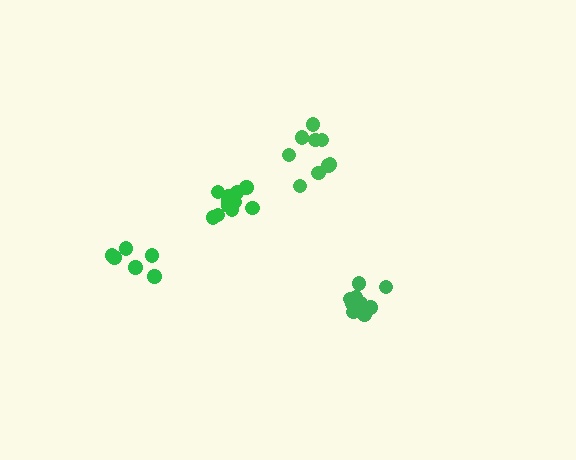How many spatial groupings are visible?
There are 4 spatial groupings.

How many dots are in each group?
Group 1: 9 dots, Group 2: 6 dots, Group 3: 11 dots, Group 4: 10 dots (36 total).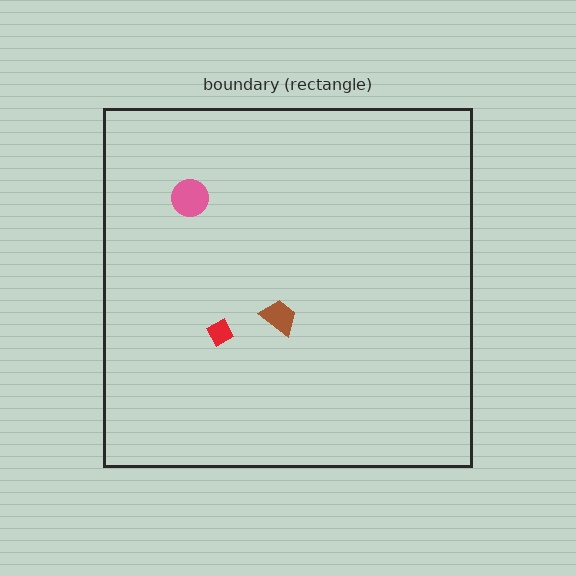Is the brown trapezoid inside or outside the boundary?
Inside.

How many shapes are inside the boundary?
3 inside, 0 outside.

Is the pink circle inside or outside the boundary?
Inside.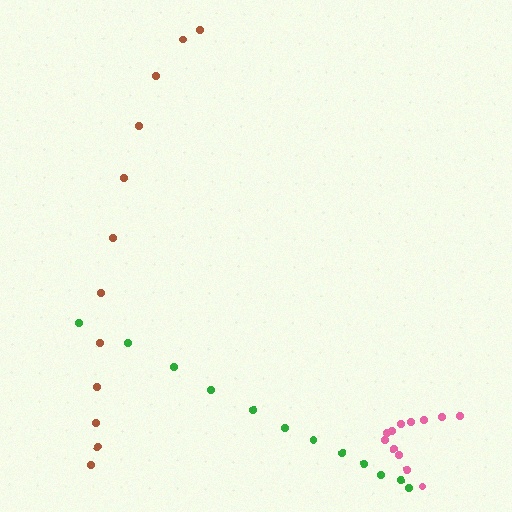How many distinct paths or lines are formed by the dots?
There are 3 distinct paths.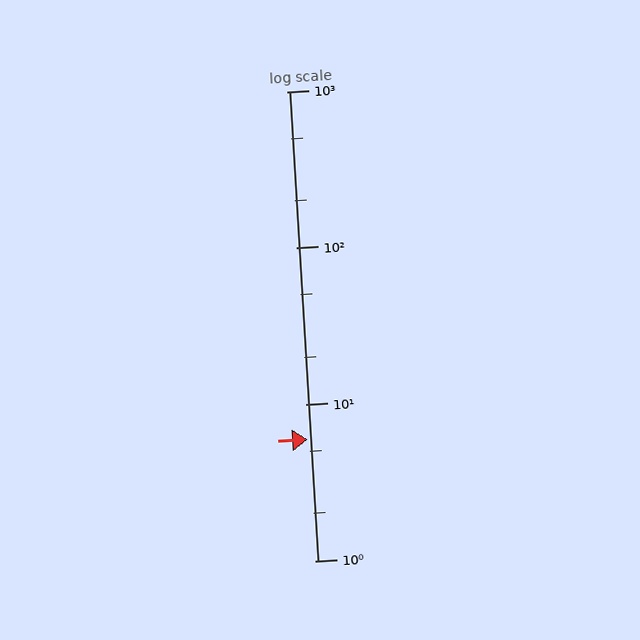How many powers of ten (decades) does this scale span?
The scale spans 3 decades, from 1 to 1000.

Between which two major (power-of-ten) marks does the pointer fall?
The pointer is between 1 and 10.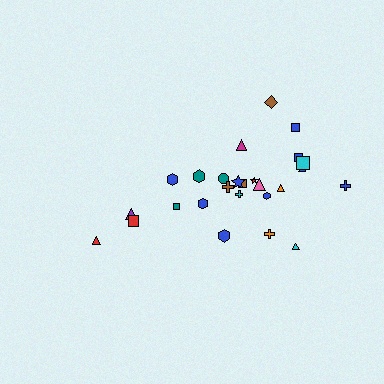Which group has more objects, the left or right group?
The right group.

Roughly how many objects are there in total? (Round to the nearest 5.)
Roughly 25 objects in total.